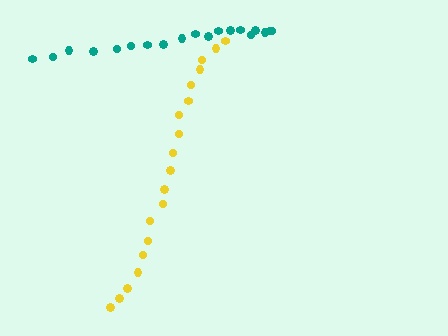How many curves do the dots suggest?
There are 2 distinct paths.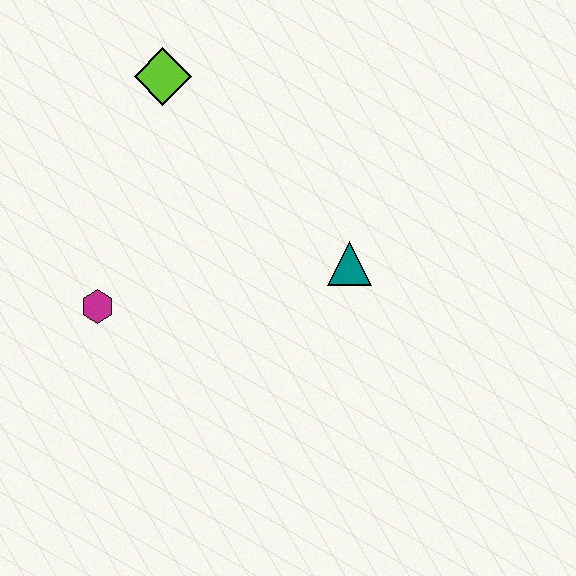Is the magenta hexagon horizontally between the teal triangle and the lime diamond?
No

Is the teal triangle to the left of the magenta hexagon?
No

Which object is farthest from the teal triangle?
The lime diamond is farthest from the teal triangle.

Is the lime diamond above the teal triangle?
Yes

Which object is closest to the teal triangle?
The magenta hexagon is closest to the teal triangle.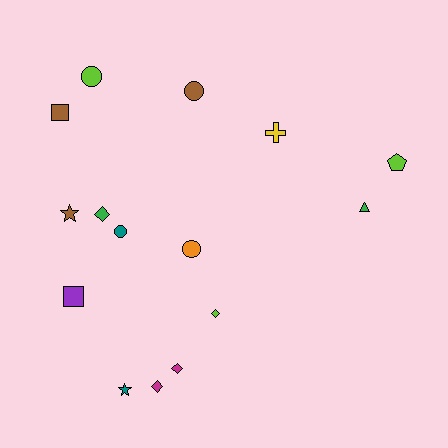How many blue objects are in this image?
There are no blue objects.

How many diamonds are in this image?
There are 4 diamonds.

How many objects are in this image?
There are 15 objects.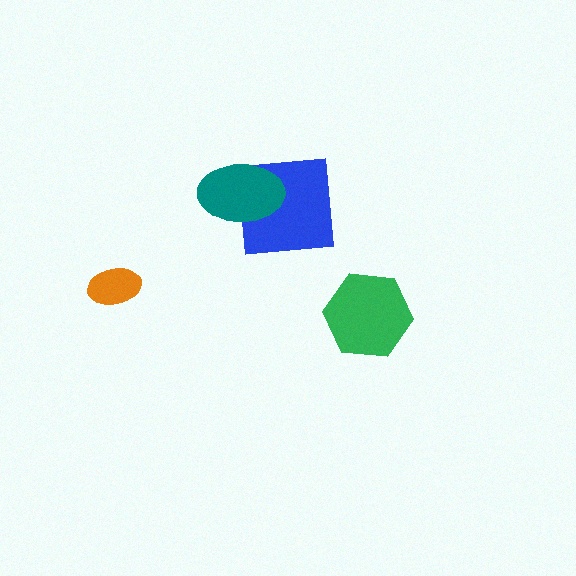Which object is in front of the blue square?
The teal ellipse is in front of the blue square.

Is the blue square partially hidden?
Yes, it is partially covered by another shape.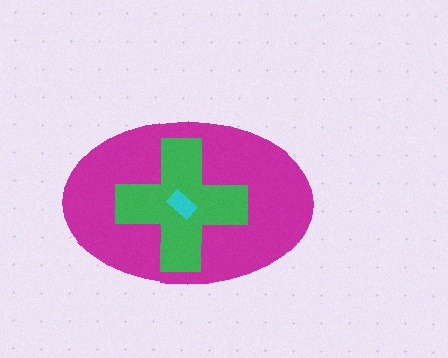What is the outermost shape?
The magenta ellipse.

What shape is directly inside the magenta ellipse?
The green cross.